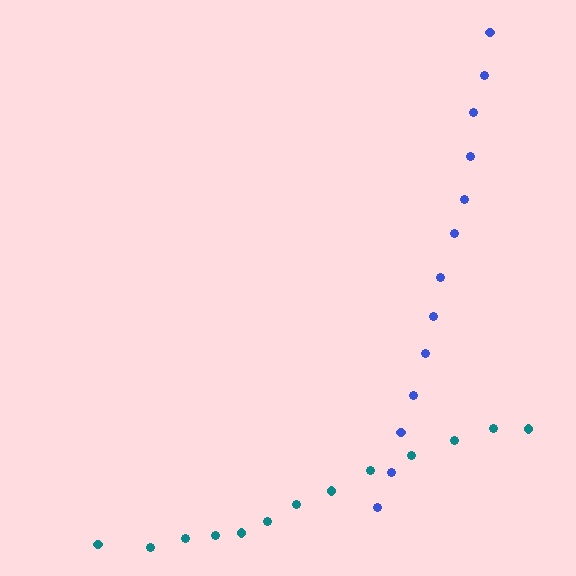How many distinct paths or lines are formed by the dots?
There are 2 distinct paths.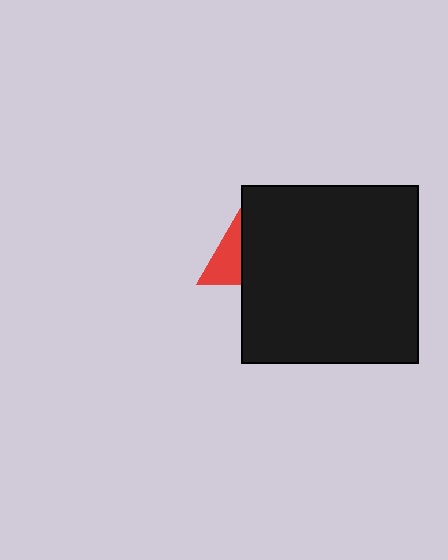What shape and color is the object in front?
The object in front is a black square.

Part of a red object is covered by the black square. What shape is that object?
It is a triangle.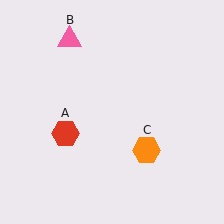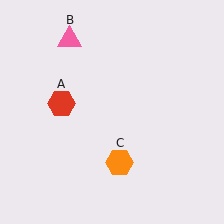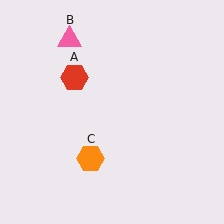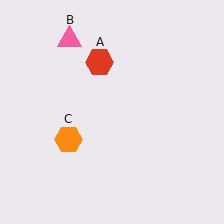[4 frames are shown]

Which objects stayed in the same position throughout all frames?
Pink triangle (object B) remained stationary.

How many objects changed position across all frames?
2 objects changed position: red hexagon (object A), orange hexagon (object C).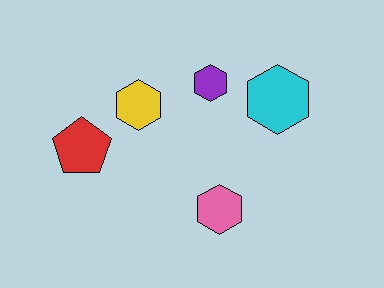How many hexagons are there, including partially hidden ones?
There are 4 hexagons.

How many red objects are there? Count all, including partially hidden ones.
There is 1 red object.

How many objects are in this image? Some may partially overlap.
There are 5 objects.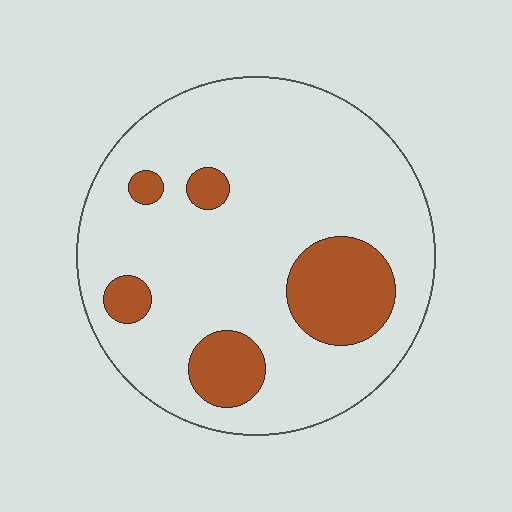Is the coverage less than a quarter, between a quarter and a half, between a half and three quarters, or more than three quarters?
Less than a quarter.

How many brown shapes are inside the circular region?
5.